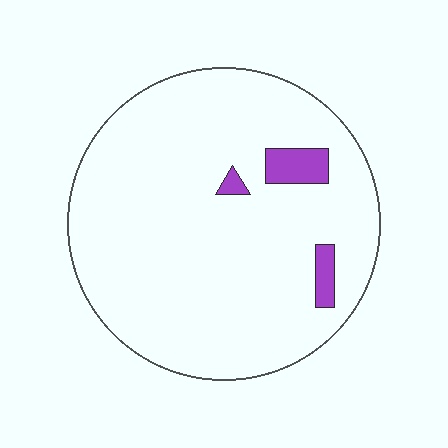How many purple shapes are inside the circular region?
3.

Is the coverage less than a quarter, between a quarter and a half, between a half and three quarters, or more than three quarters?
Less than a quarter.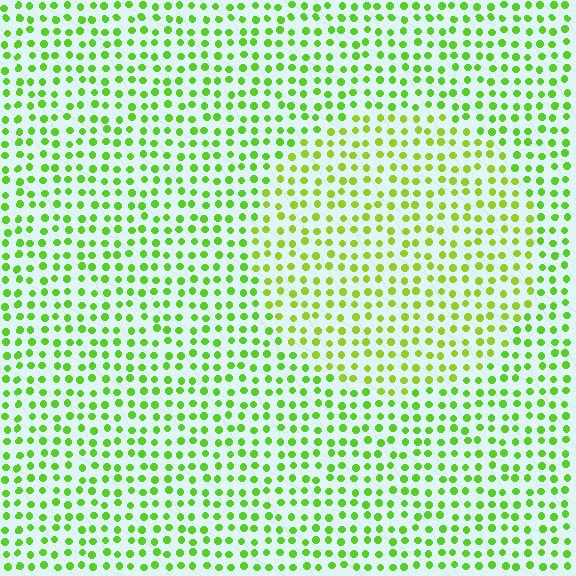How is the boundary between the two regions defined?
The boundary is defined purely by a slight shift in hue (about 21 degrees). Spacing, size, and orientation are identical on both sides.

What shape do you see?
I see a circle.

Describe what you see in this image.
The image is filled with small lime elements in a uniform arrangement. A circle-shaped region is visible where the elements are tinted to a slightly different hue, forming a subtle color boundary.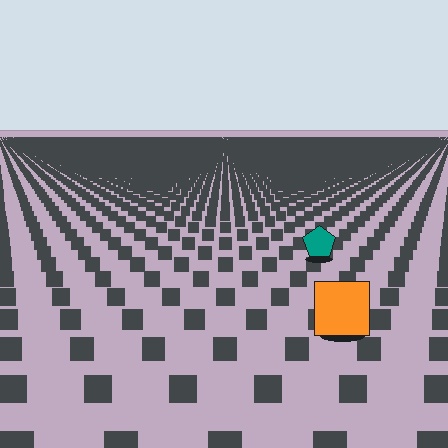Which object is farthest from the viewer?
The teal pentagon is farthest from the viewer. It appears smaller and the ground texture around it is denser.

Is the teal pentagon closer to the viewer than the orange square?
No. The orange square is closer — you can tell from the texture gradient: the ground texture is coarser near it.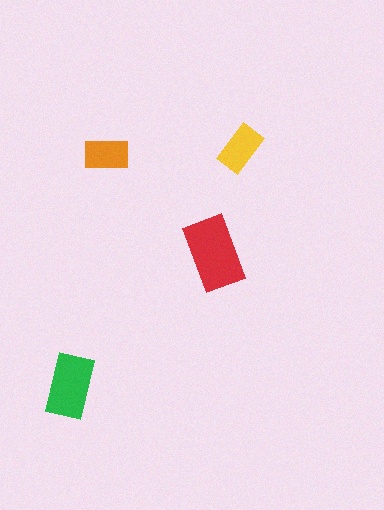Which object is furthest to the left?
The green rectangle is leftmost.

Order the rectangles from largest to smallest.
the red one, the green one, the yellow one, the orange one.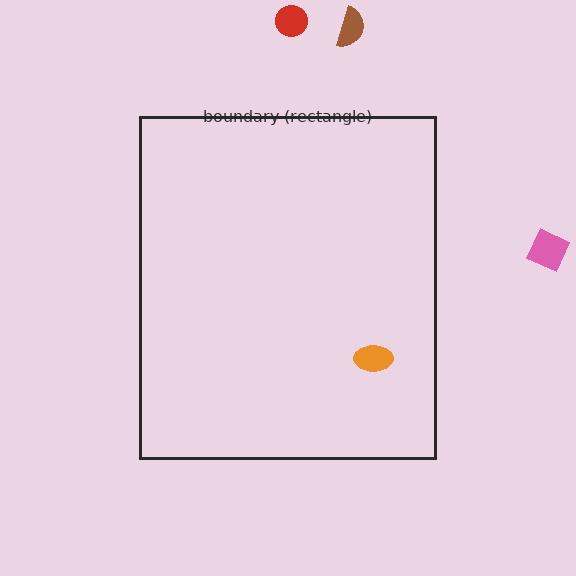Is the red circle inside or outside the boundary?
Outside.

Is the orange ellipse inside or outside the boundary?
Inside.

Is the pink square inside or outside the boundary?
Outside.